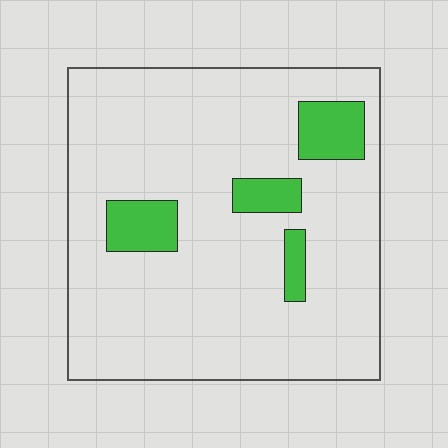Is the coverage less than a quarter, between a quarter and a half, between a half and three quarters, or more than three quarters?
Less than a quarter.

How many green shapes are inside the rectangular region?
4.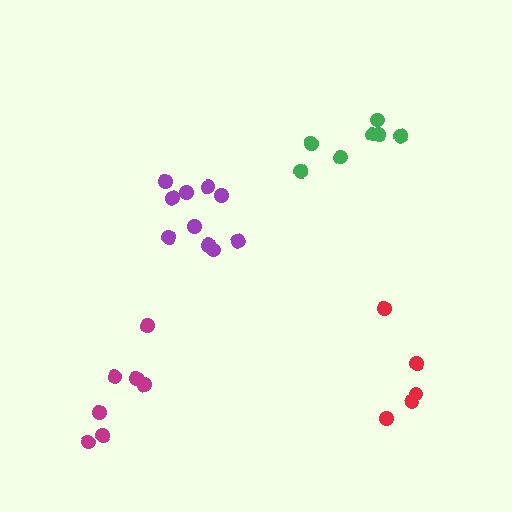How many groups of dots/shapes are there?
There are 4 groups.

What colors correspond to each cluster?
The clusters are colored: magenta, green, purple, red.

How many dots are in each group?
Group 1: 7 dots, Group 2: 7 dots, Group 3: 10 dots, Group 4: 5 dots (29 total).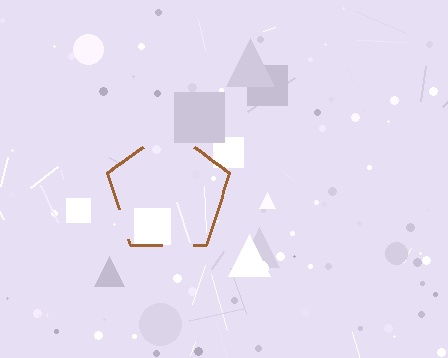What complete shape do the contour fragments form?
The contour fragments form a pentagon.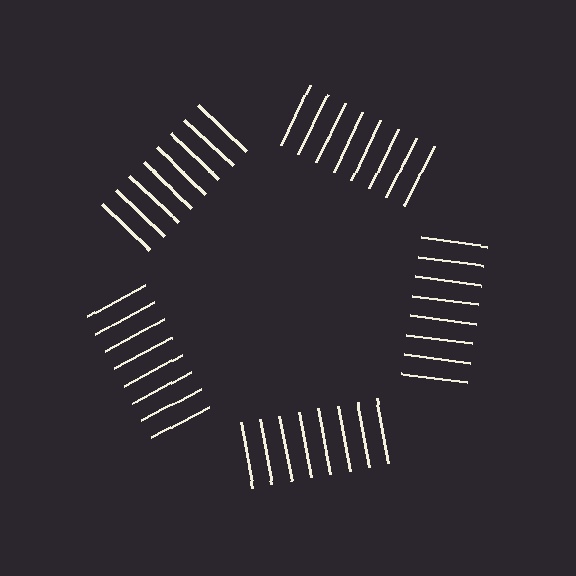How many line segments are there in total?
40 — 8 along each of the 5 edges.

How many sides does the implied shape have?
5 sides — the line-ends trace a pentagon.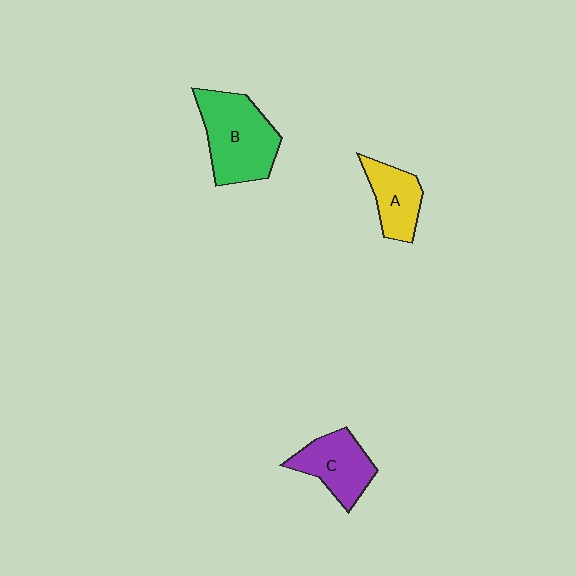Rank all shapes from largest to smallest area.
From largest to smallest: B (green), C (purple), A (yellow).